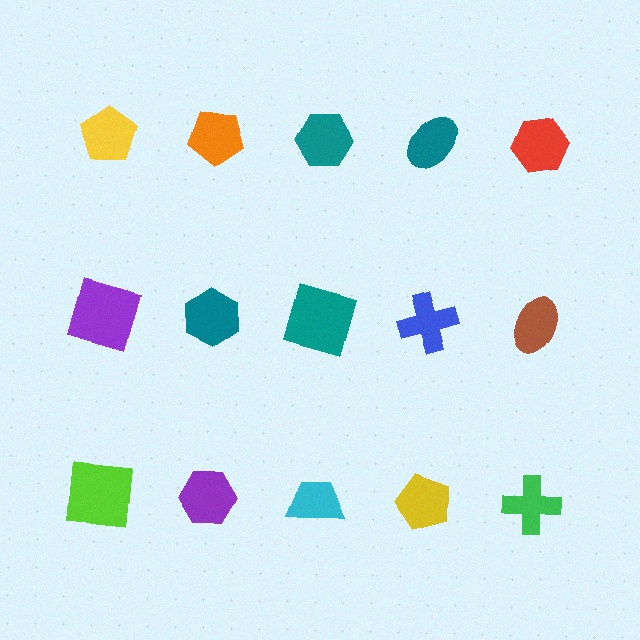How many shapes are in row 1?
5 shapes.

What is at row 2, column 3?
A teal square.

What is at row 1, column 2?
An orange pentagon.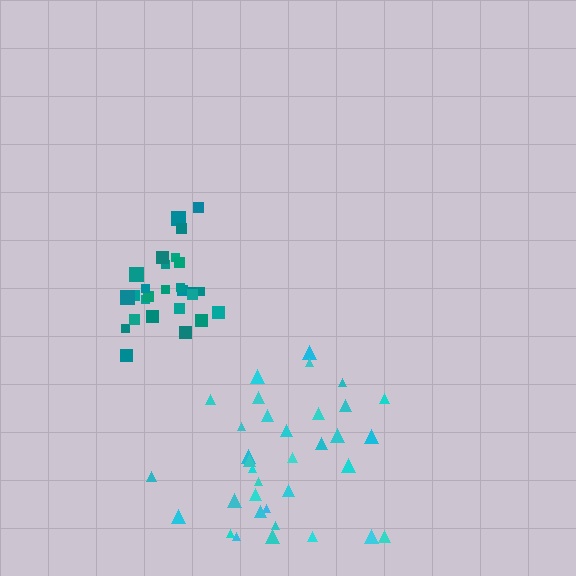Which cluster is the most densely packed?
Teal.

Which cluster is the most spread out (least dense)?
Cyan.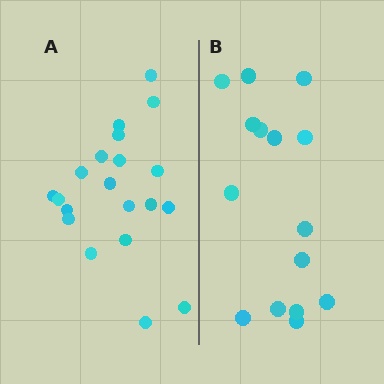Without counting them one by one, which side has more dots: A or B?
Region A (the left region) has more dots.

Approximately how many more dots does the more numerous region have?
Region A has about 5 more dots than region B.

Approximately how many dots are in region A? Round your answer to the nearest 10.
About 20 dots.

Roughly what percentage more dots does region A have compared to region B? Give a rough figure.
About 35% more.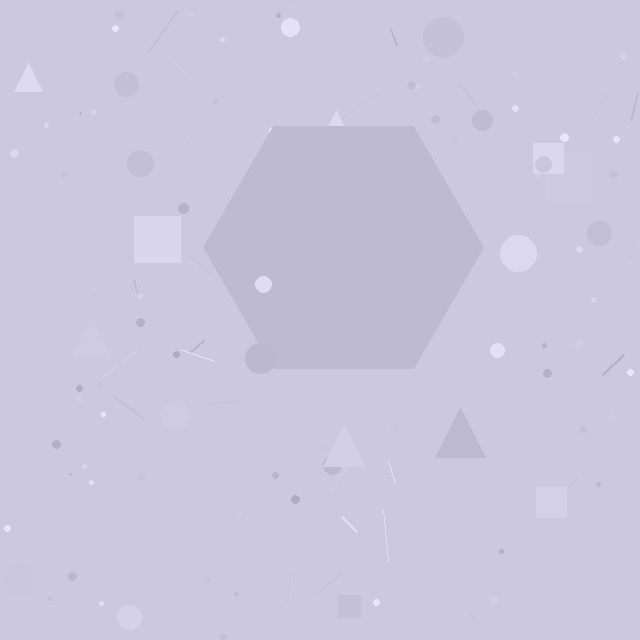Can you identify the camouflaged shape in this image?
The camouflaged shape is a hexagon.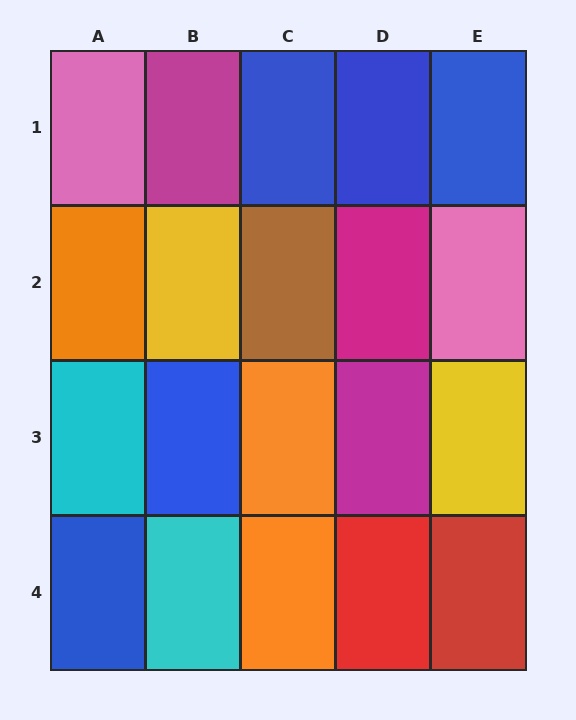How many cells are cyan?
2 cells are cyan.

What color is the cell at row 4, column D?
Red.